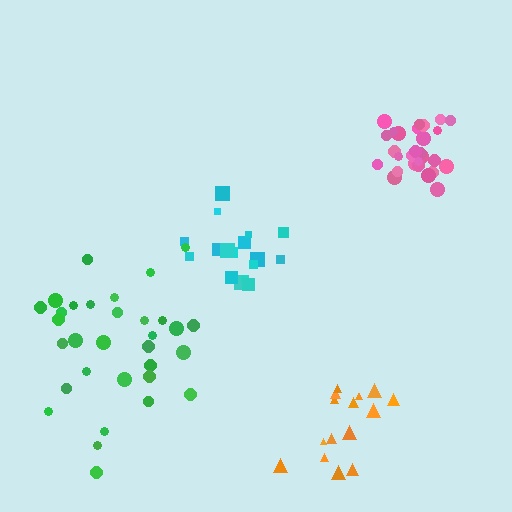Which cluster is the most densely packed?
Pink.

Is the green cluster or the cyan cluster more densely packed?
Cyan.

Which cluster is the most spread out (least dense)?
Orange.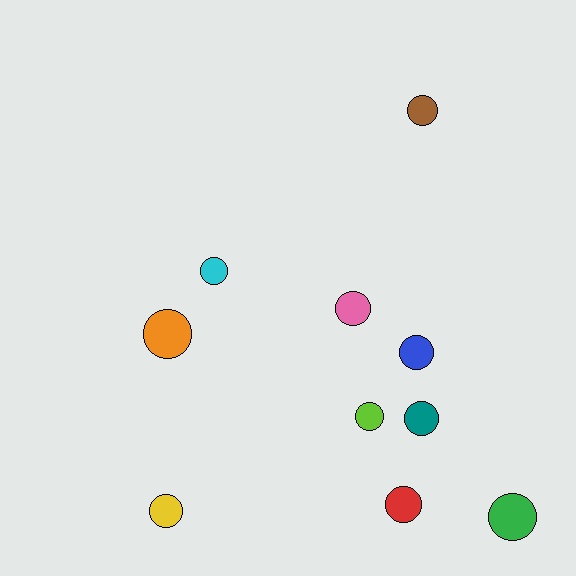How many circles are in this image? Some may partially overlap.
There are 10 circles.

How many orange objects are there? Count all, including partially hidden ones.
There is 1 orange object.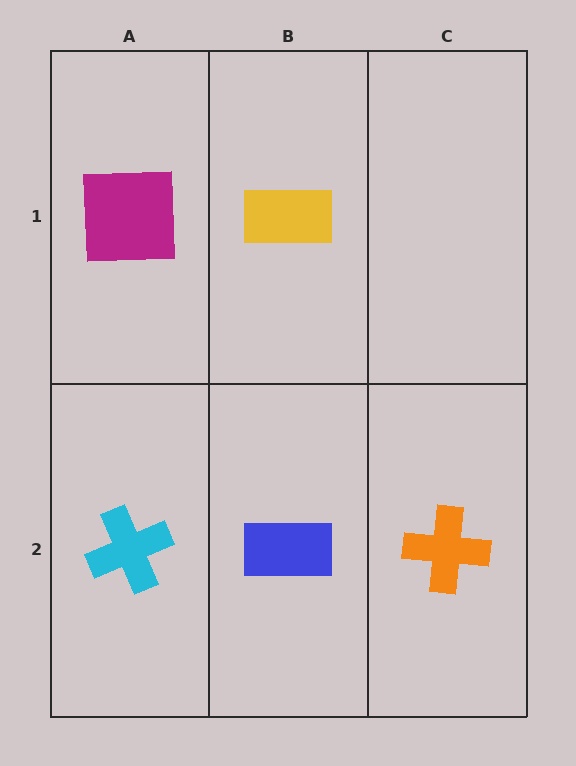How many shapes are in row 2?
3 shapes.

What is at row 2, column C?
An orange cross.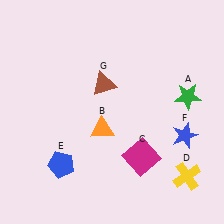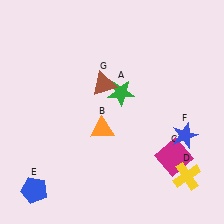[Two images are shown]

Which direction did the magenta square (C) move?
The magenta square (C) moved right.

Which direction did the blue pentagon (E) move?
The blue pentagon (E) moved left.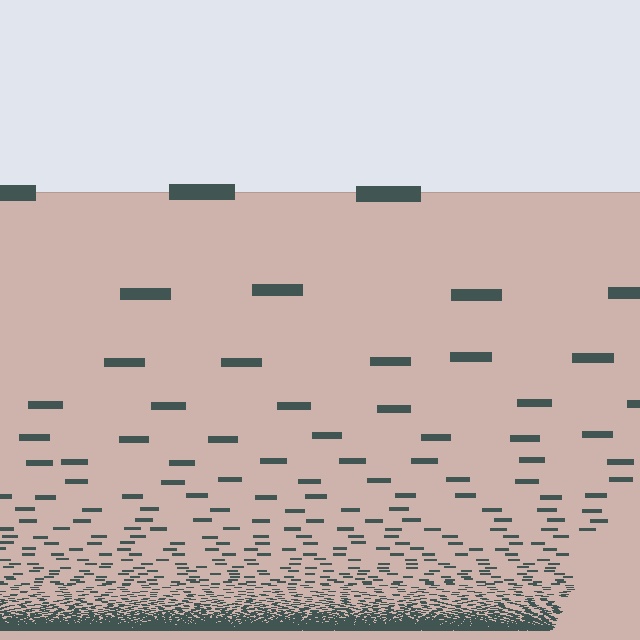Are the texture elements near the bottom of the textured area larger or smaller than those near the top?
Smaller. The gradient is inverted — elements near the bottom are smaller and denser.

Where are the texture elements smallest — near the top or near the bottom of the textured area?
Near the bottom.